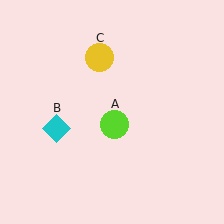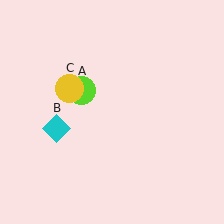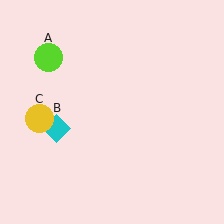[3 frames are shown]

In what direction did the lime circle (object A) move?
The lime circle (object A) moved up and to the left.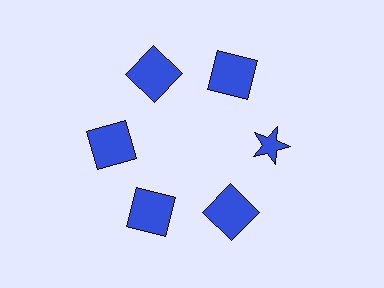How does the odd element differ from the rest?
It has a different shape: star instead of square.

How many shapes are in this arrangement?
There are 6 shapes arranged in a ring pattern.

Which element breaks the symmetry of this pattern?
The blue star at roughly the 3 o'clock position breaks the symmetry. All other shapes are blue squares.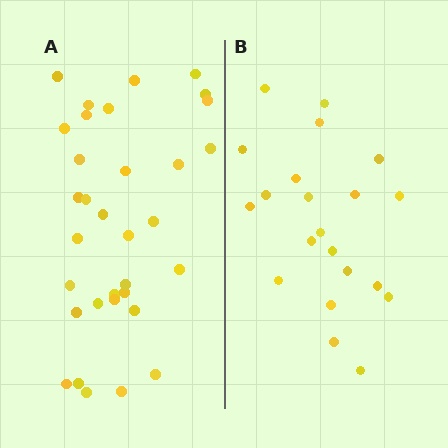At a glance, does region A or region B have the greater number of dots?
Region A (the left region) has more dots.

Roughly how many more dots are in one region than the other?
Region A has roughly 12 or so more dots than region B.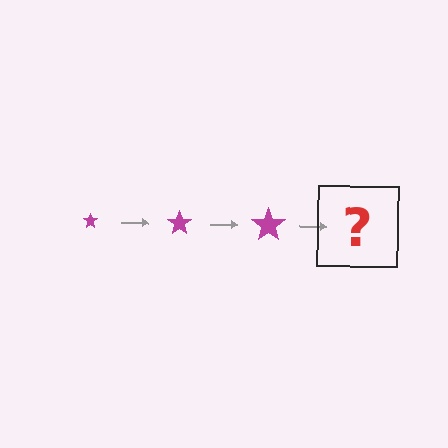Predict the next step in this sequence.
The next step is a magenta star, larger than the previous one.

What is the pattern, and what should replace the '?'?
The pattern is that the star gets progressively larger each step. The '?' should be a magenta star, larger than the previous one.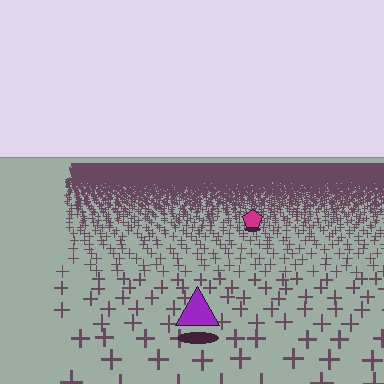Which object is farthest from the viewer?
The magenta pentagon is farthest from the viewer. It appears smaller and the ground texture around it is denser.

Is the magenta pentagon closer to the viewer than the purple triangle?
No. The purple triangle is closer — you can tell from the texture gradient: the ground texture is coarser near it.